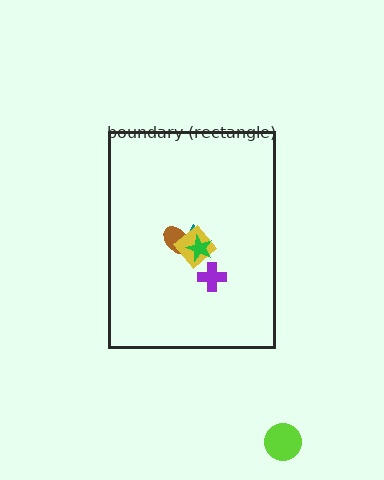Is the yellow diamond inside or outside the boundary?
Inside.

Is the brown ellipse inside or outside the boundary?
Inside.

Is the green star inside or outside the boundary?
Inside.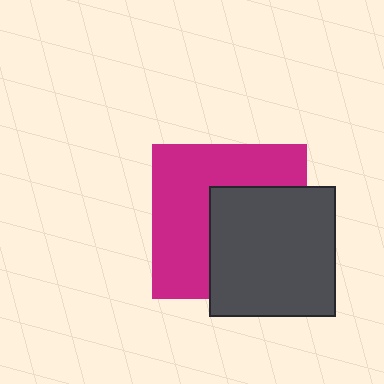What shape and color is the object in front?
The object in front is a dark gray rectangle.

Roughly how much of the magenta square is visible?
About half of it is visible (roughly 54%).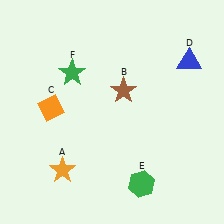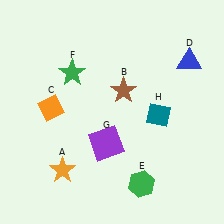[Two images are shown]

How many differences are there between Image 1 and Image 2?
There are 2 differences between the two images.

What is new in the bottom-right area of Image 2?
A teal diamond (H) was added in the bottom-right area of Image 2.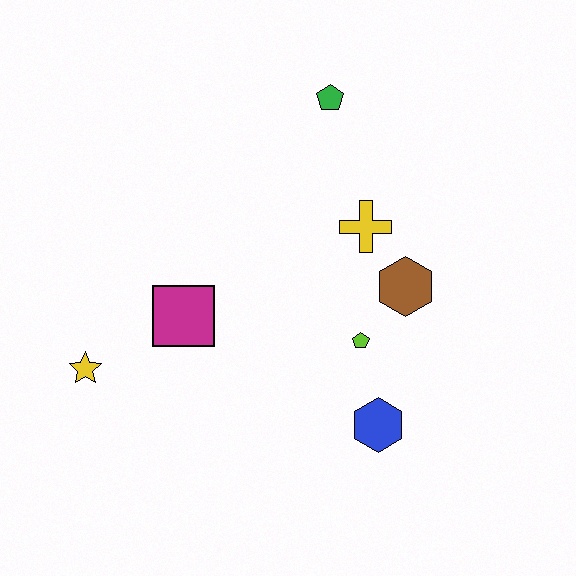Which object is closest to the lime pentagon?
The brown hexagon is closest to the lime pentagon.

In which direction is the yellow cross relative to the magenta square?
The yellow cross is to the right of the magenta square.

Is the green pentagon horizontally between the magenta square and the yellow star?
No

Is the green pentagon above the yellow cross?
Yes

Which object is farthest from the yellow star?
The green pentagon is farthest from the yellow star.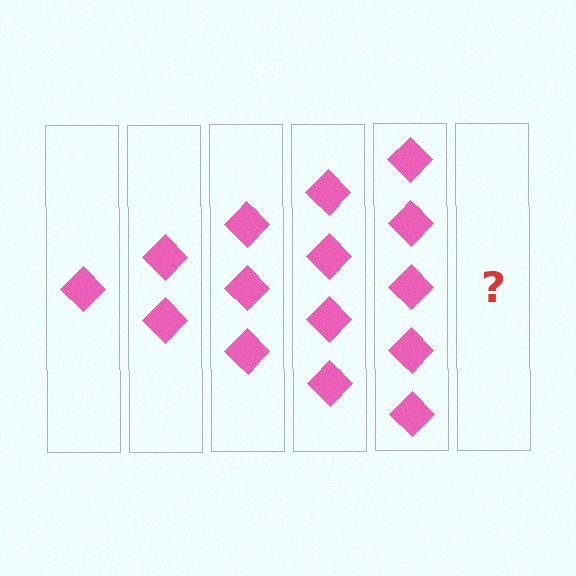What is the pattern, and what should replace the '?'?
The pattern is that each step adds one more diamond. The '?' should be 6 diamonds.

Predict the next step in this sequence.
The next step is 6 diamonds.